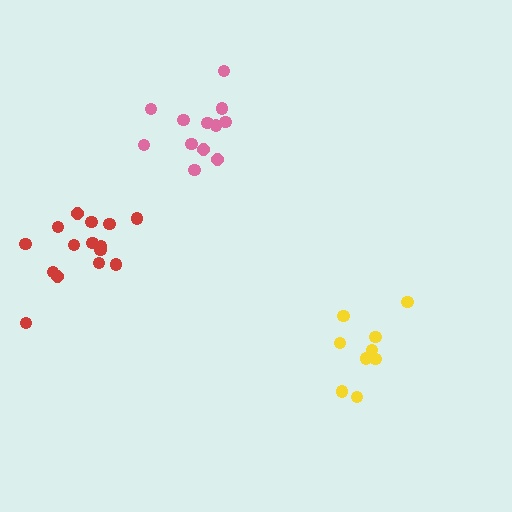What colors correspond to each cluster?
The clusters are colored: pink, yellow, red.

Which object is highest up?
The pink cluster is topmost.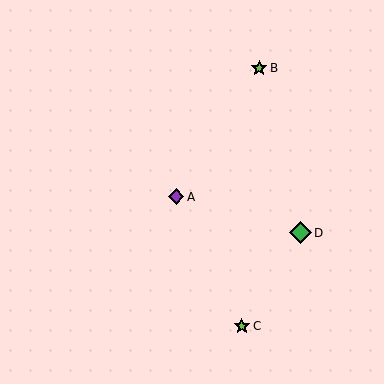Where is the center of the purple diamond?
The center of the purple diamond is at (176, 197).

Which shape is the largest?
The green diamond (labeled D) is the largest.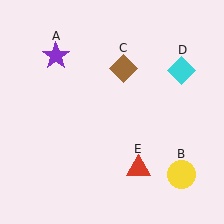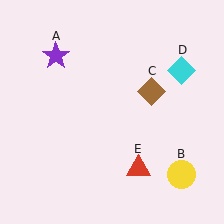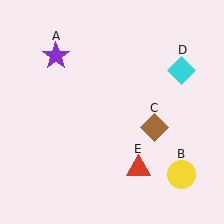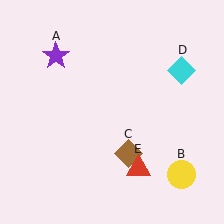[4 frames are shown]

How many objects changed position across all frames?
1 object changed position: brown diamond (object C).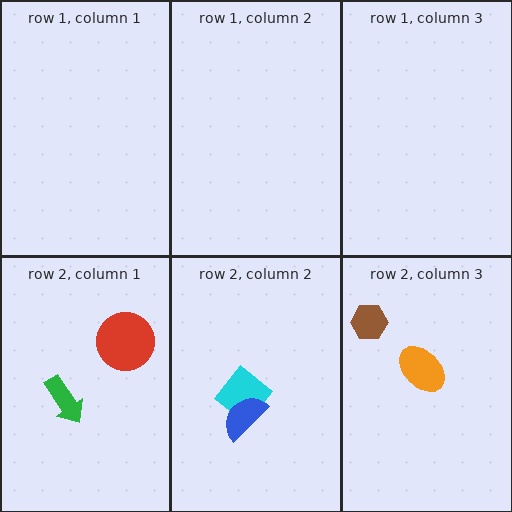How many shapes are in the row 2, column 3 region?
2.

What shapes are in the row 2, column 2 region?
The cyan diamond, the blue semicircle.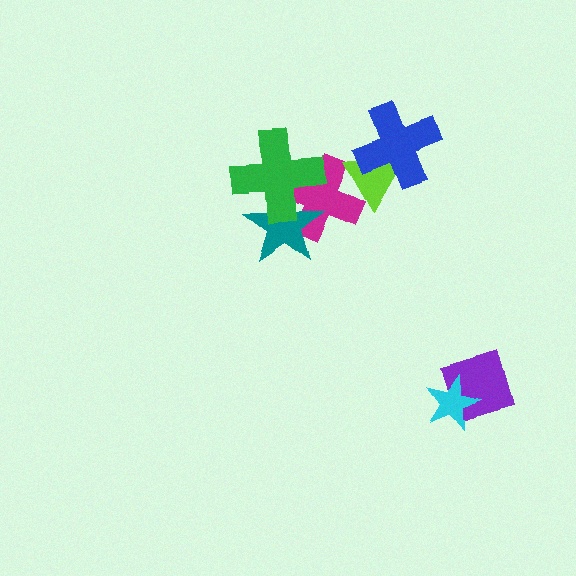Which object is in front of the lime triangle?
The blue cross is in front of the lime triangle.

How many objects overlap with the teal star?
2 objects overlap with the teal star.